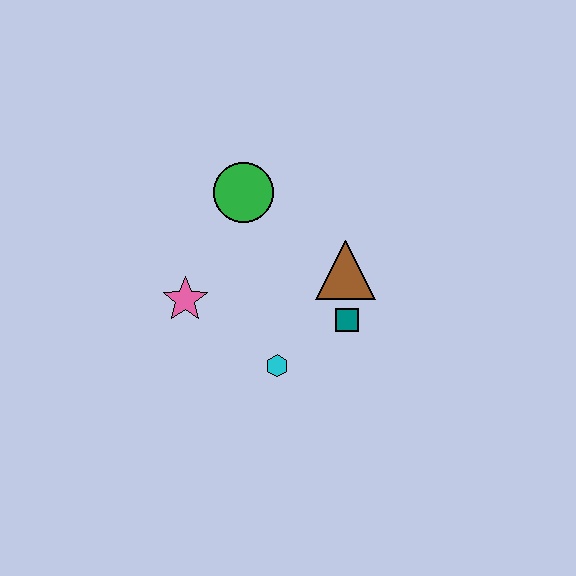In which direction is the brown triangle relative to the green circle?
The brown triangle is to the right of the green circle.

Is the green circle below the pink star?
No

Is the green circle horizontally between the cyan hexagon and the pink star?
Yes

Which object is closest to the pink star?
The cyan hexagon is closest to the pink star.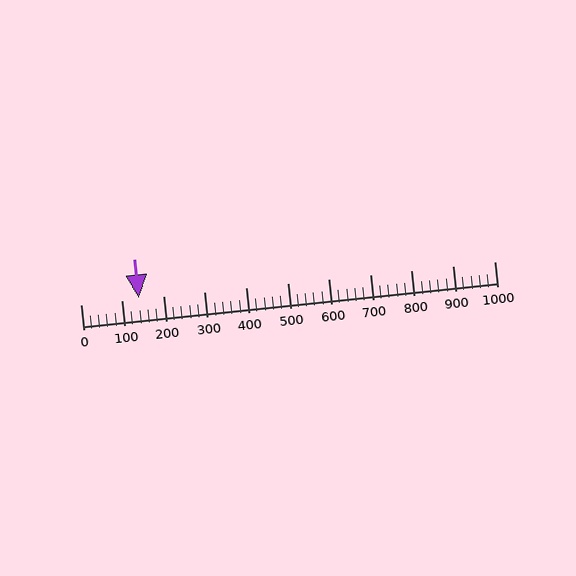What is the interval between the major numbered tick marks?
The major tick marks are spaced 100 units apart.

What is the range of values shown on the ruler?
The ruler shows values from 0 to 1000.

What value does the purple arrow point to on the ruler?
The purple arrow points to approximately 140.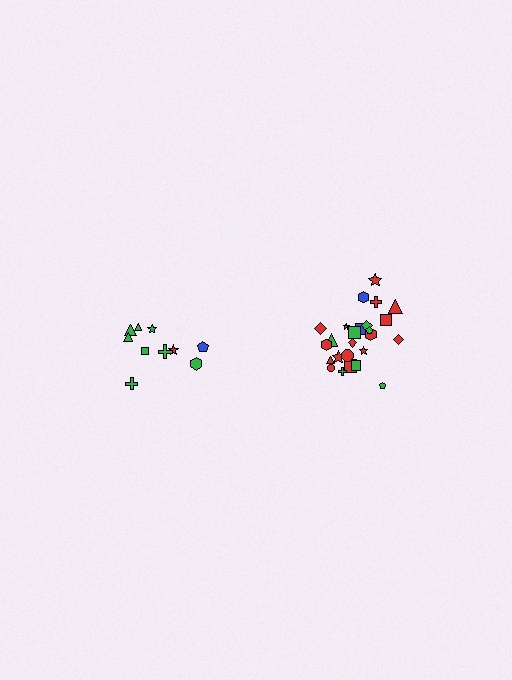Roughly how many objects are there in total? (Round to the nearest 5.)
Roughly 35 objects in total.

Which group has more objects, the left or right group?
The right group.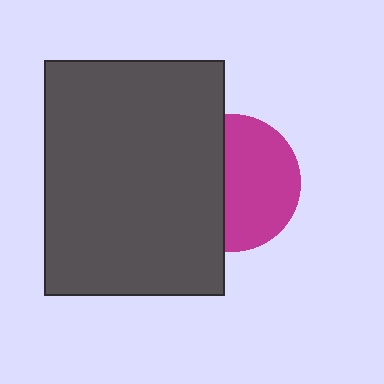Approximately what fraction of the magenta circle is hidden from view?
Roughly 44% of the magenta circle is hidden behind the dark gray rectangle.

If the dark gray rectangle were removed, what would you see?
You would see the complete magenta circle.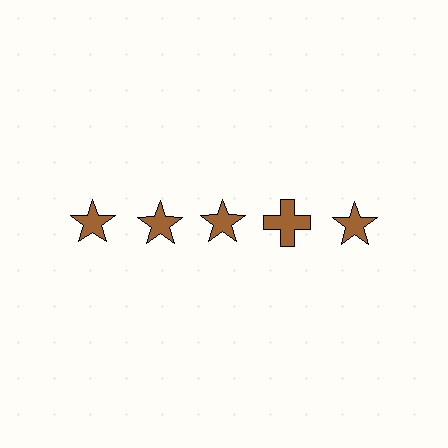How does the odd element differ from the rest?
It has a different shape: cross instead of star.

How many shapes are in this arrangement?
There are 5 shapes arranged in a grid pattern.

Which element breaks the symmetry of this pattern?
The brown cross in the top row, second from right column breaks the symmetry. All other shapes are brown stars.